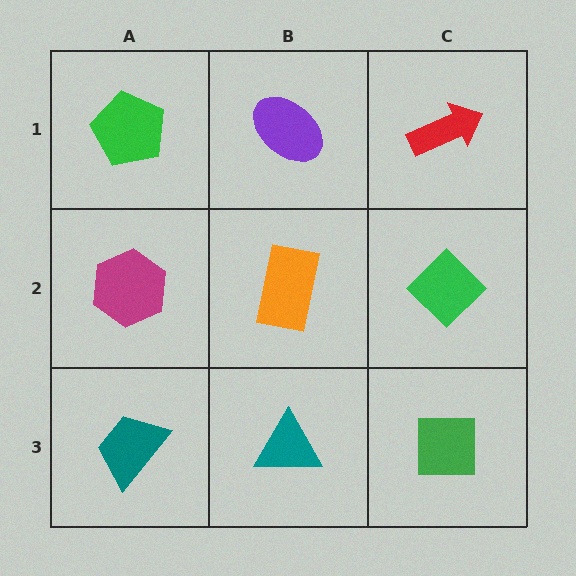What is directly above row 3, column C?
A green diamond.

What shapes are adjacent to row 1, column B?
An orange rectangle (row 2, column B), a green pentagon (row 1, column A), a red arrow (row 1, column C).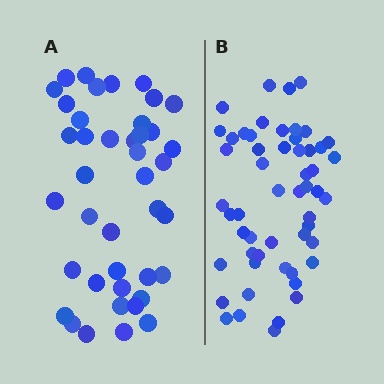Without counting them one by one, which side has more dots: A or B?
Region B (the right region) has more dots.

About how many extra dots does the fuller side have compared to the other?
Region B has approximately 15 more dots than region A.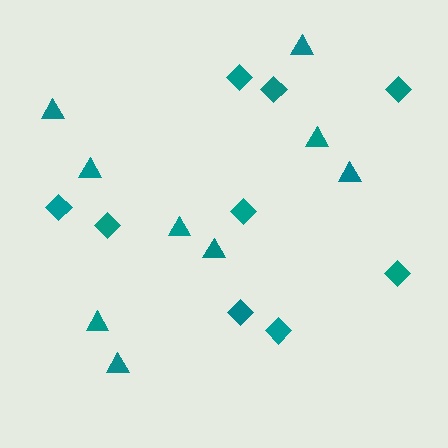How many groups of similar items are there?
There are 2 groups: one group of triangles (9) and one group of diamonds (9).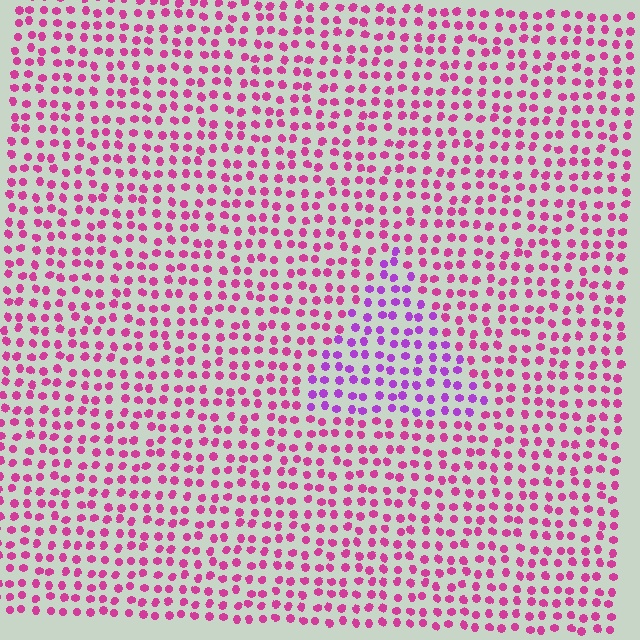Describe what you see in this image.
The image is filled with small magenta elements in a uniform arrangement. A triangle-shaped region is visible where the elements are tinted to a slightly different hue, forming a subtle color boundary.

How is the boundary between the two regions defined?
The boundary is defined purely by a slight shift in hue (about 36 degrees). Spacing, size, and orientation are identical on both sides.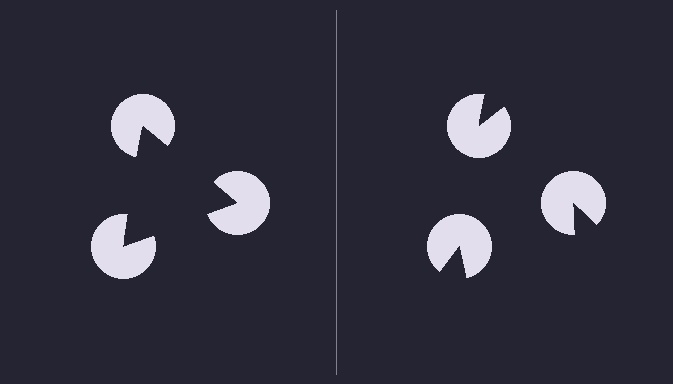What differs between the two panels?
The pac-man discs are positioned identically on both sides; only the wedge orientations differ. On the left they align to a triangle; on the right they are misaligned.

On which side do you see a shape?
An illusory triangle appears on the left side. On the right side the wedge cuts are rotated, so no coherent shape forms.